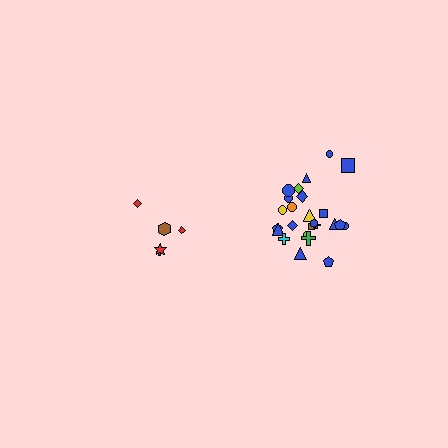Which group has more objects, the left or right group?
The right group.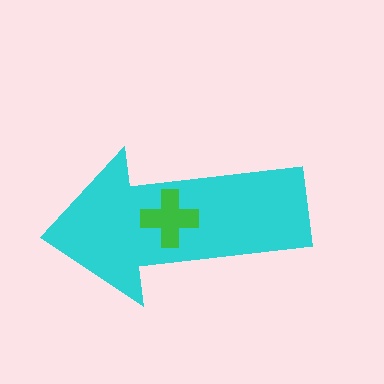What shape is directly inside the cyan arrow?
The green cross.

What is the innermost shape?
The green cross.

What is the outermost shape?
The cyan arrow.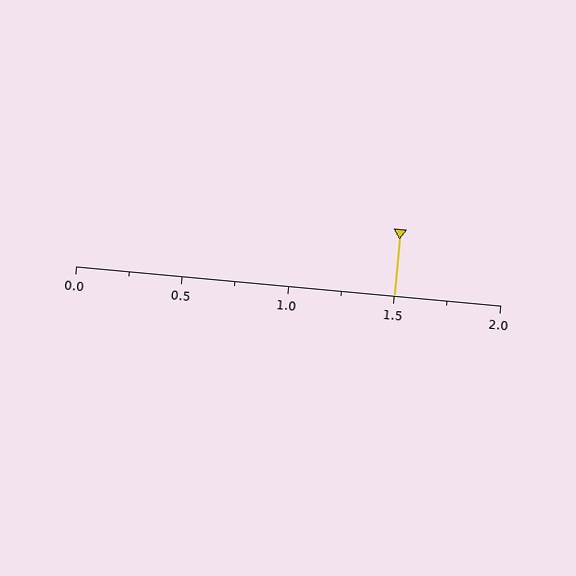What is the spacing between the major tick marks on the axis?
The major ticks are spaced 0.5 apart.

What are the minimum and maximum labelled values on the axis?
The axis runs from 0.0 to 2.0.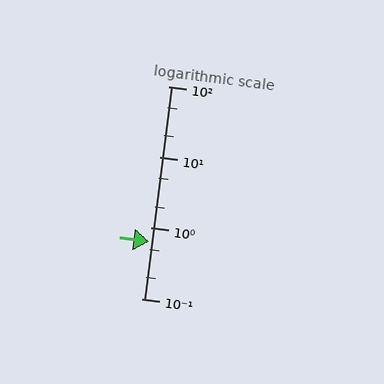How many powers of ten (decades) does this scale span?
The scale spans 3 decades, from 0.1 to 100.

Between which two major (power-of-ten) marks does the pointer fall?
The pointer is between 0.1 and 1.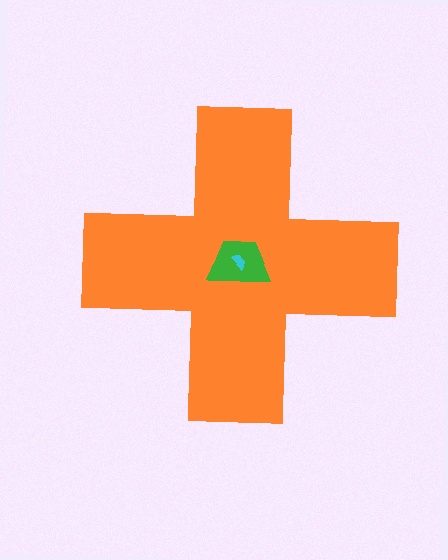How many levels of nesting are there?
3.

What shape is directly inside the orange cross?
The green trapezoid.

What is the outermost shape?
The orange cross.